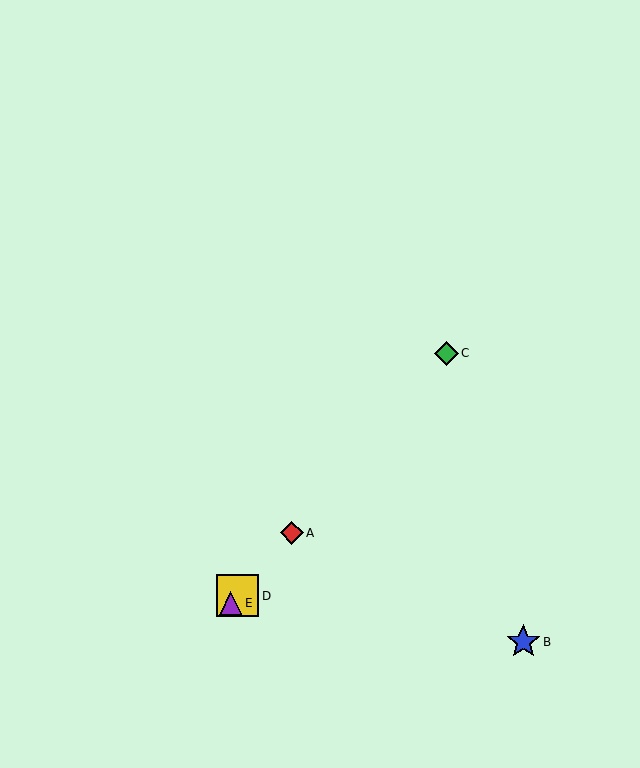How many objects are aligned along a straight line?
4 objects (A, C, D, E) are aligned along a straight line.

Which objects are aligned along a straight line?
Objects A, C, D, E are aligned along a straight line.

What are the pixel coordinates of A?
Object A is at (292, 533).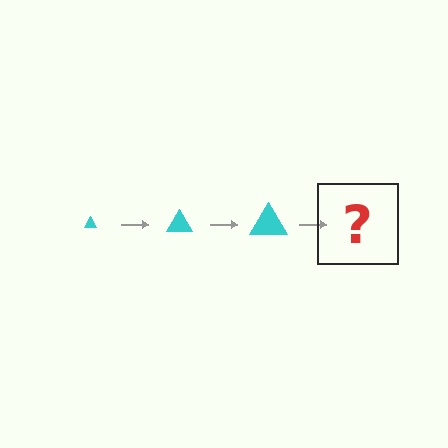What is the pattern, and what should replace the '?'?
The pattern is that the triangle gets progressively larger each step. The '?' should be a cyan triangle, larger than the previous one.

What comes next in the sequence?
The next element should be a cyan triangle, larger than the previous one.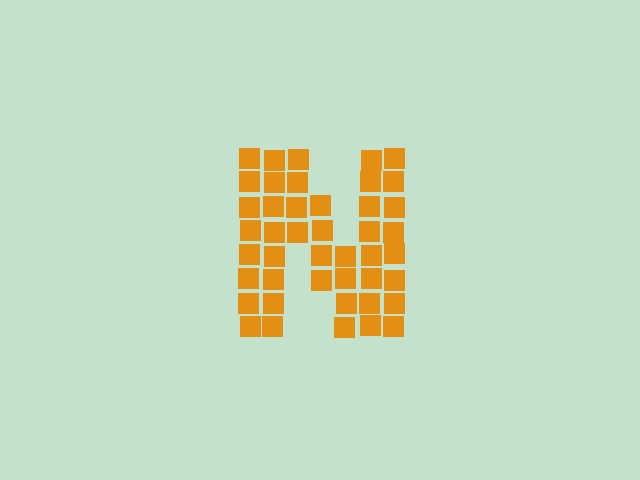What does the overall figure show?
The overall figure shows the letter N.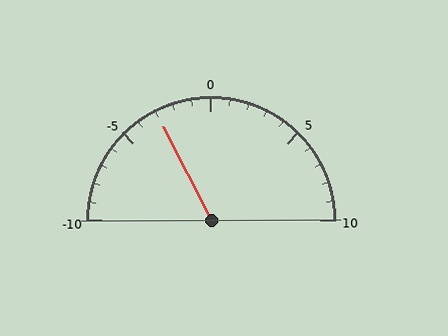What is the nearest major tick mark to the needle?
The nearest major tick mark is -5.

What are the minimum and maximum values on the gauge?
The gauge ranges from -10 to 10.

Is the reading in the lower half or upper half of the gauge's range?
The reading is in the lower half of the range (-10 to 10).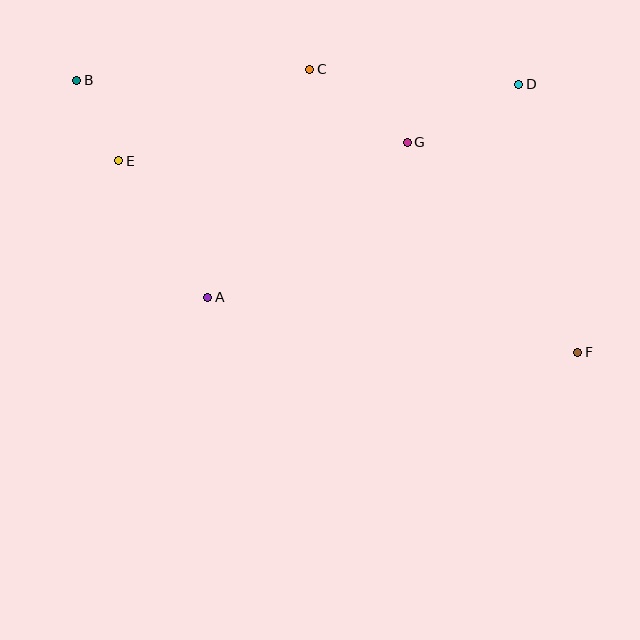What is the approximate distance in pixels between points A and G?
The distance between A and G is approximately 253 pixels.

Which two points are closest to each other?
Points B and E are closest to each other.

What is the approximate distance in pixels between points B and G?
The distance between B and G is approximately 336 pixels.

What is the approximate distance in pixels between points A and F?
The distance between A and F is approximately 374 pixels.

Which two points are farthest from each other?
Points B and F are farthest from each other.